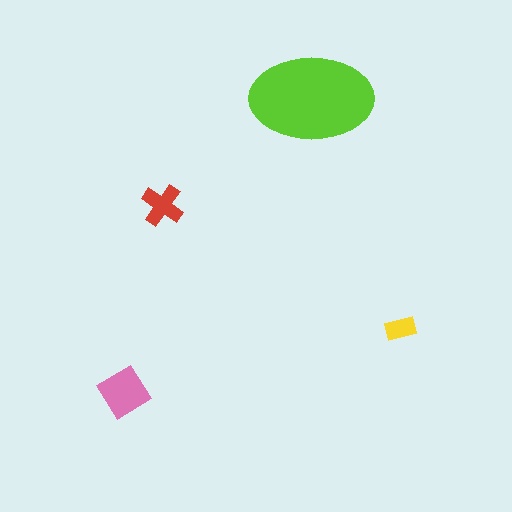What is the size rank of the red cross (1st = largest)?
3rd.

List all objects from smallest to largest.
The yellow rectangle, the red cross, the pink diamond, the lime ellipse.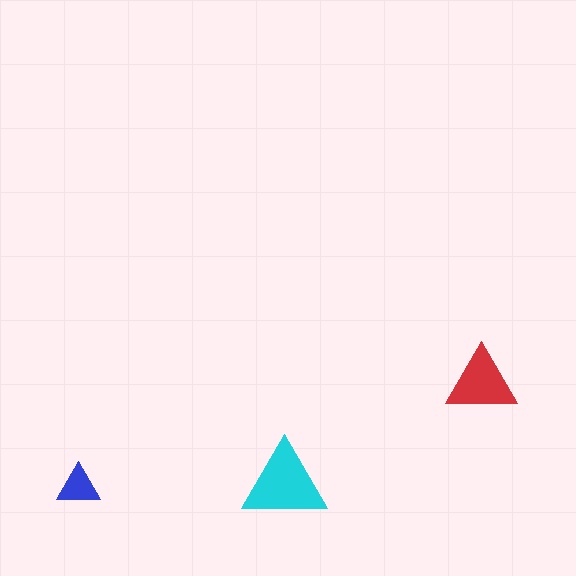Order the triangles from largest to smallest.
the cyan one, the red one, the blue one.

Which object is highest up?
The red triangle is topmost.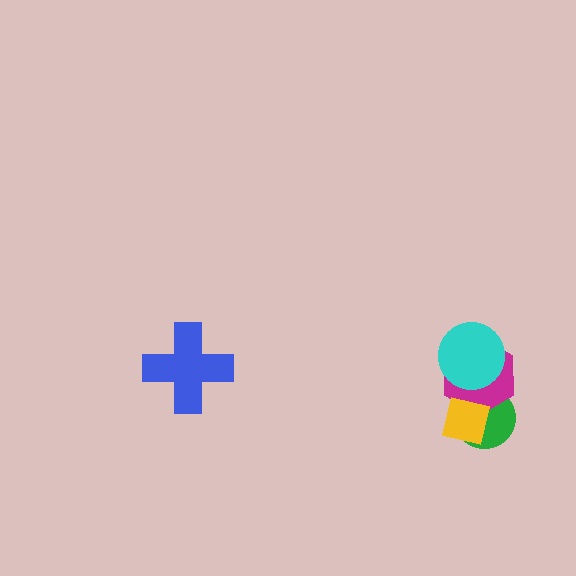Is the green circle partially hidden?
Yes, it is partially covered by another shape.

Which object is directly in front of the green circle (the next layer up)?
The magenta hexagon is directly in front of the green circle.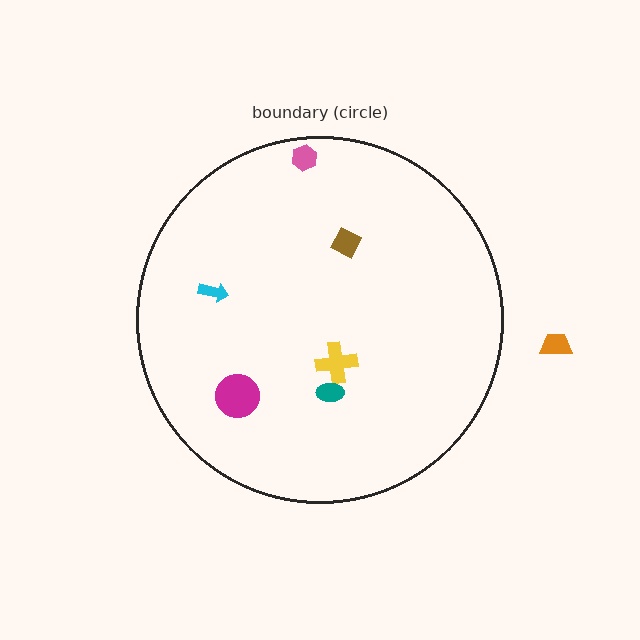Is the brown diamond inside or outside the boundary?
Inside.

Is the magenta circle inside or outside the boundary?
Inside.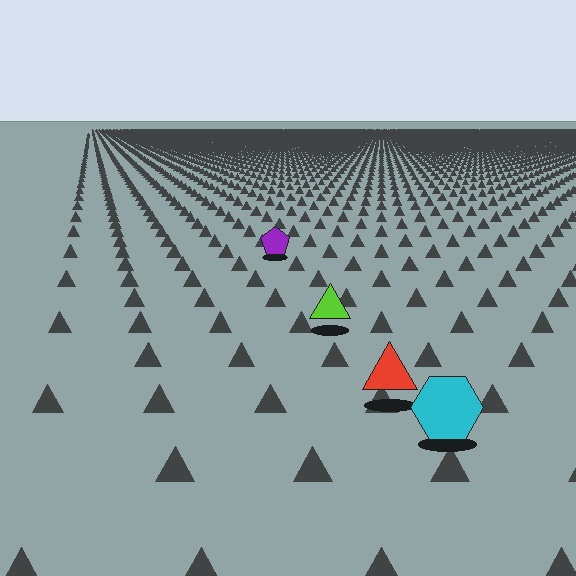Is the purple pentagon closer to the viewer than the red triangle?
No. The red triangle is closer — you can tell from the texture gradient: the ground texture is coarser near it.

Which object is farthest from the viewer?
The purple pentagon is farthest from the viewer. It appears smaller and the ground texture around it is denser.